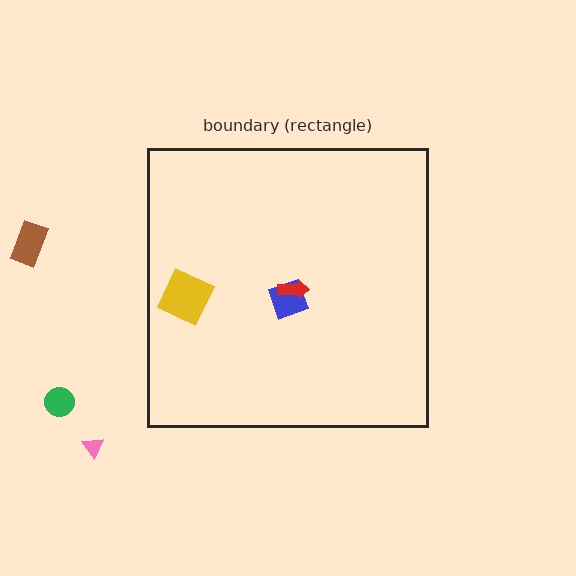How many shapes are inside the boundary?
3 inside, 3 outside.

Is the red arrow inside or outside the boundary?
Inside.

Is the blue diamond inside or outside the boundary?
Inside.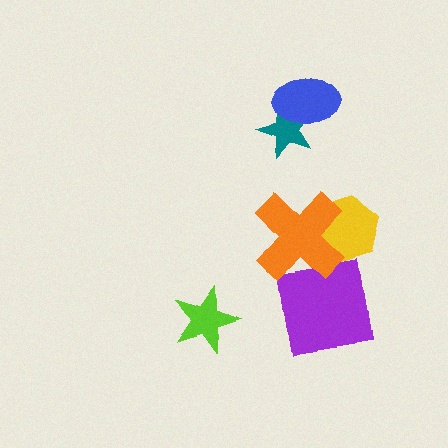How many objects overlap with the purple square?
1 object overlaps with the purple square.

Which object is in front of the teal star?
The blue ellipse is in front of the teal star.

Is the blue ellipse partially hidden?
No, no other shape covers it.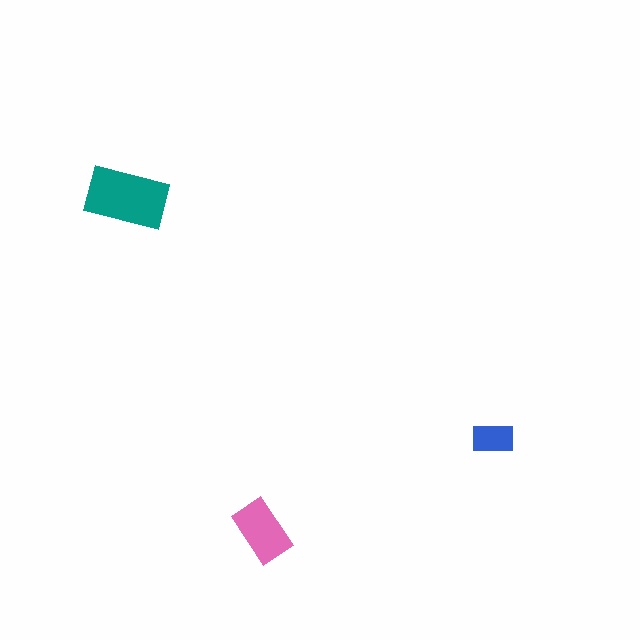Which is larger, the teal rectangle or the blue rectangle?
The teal one.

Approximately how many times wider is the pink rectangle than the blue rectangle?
About 1.5 times wider.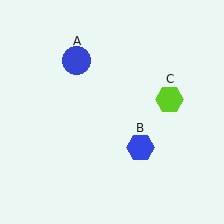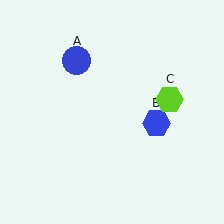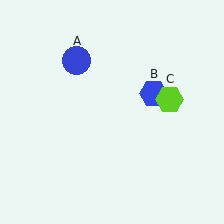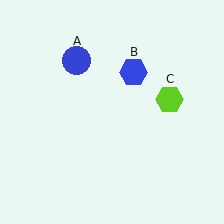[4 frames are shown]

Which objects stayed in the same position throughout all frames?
Blue circle (object A) and lime hexagon (object C) remained stationary.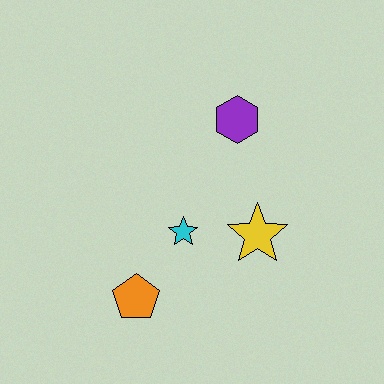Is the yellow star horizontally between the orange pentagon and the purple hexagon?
No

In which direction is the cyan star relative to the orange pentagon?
The cyan star is above the orange pentagon.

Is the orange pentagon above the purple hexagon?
No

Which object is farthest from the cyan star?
The purple hexagon is farthest from the cyan star.